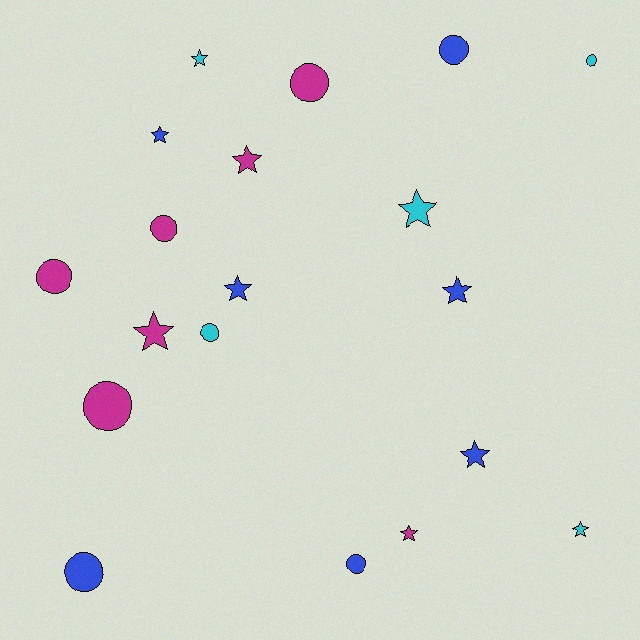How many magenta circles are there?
There are 4 magenta circles.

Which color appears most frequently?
Blue, with 7 objects.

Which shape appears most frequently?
Star, with 10 objects.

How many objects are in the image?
There are 19 objects.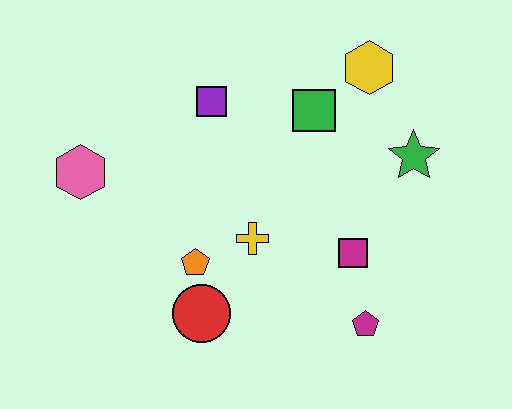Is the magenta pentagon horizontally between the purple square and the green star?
Yes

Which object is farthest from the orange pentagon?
The yellow hexagon is farthest from the orange pentagon.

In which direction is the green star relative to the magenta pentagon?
The green star is above the magenta pentagon.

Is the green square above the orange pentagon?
Yes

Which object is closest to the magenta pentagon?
The magenta square is closest to the magenta pentagon.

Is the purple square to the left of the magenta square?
Yes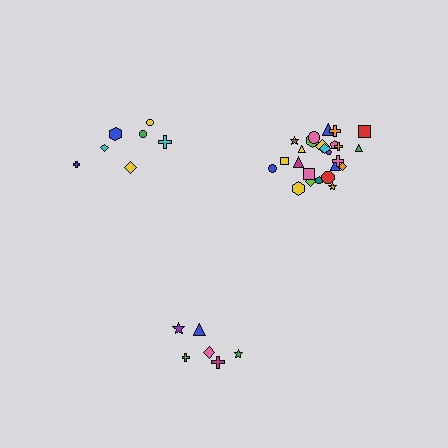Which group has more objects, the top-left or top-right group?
The top-right group.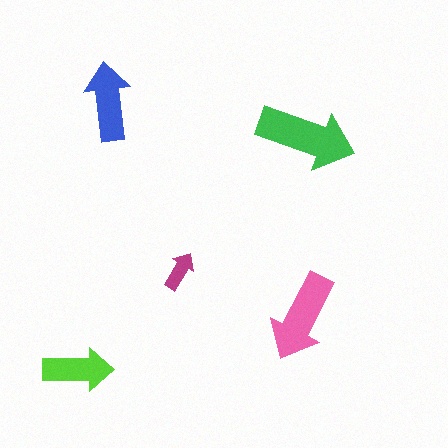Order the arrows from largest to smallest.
the green one, the pink one, the blue one, the lime one, the magenta one.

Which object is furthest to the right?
The green arrow is rightmost.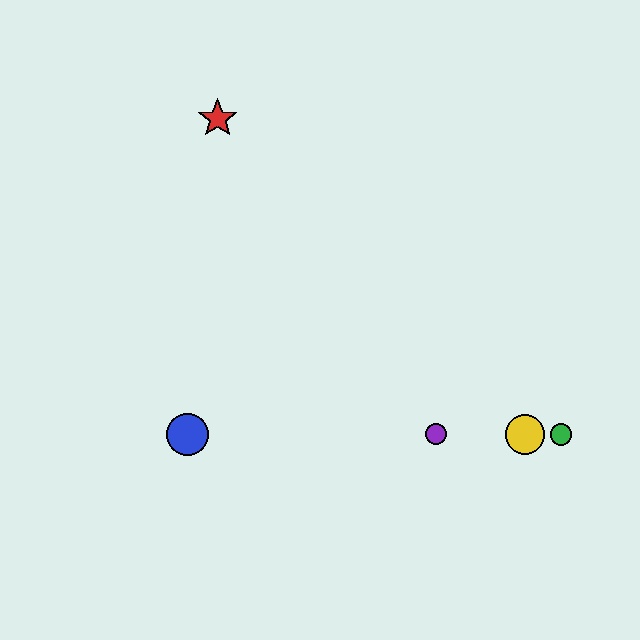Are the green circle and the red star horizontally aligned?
No, the green circle is at y≈434 and the red star is at y≈118.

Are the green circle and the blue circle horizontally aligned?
Yes, both are at y≈434.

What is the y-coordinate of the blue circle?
The blue circle is at y≈434.